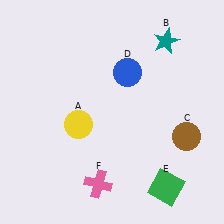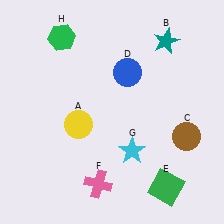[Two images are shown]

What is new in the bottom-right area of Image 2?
A cyan star (G) was added in the bottom-right area of Image 2.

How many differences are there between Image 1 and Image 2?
There are 2 differences between the two images.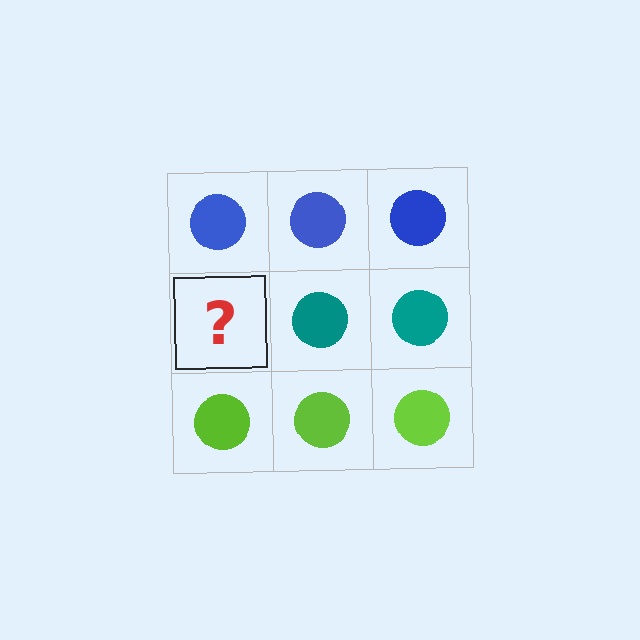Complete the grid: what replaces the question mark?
The question mark should be replaced with a teal circle.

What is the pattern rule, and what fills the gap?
The rule is that each row has a consistent color. The gap should be filled with a teal circle.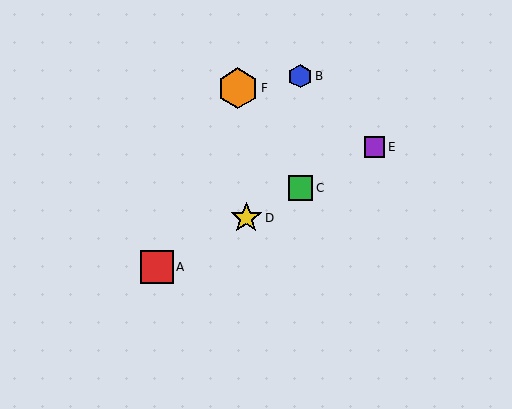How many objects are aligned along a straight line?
4 objects (A, C, D, E) are aligned along a straight line.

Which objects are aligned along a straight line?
Objects A, C, D, E are aligned along a straight line.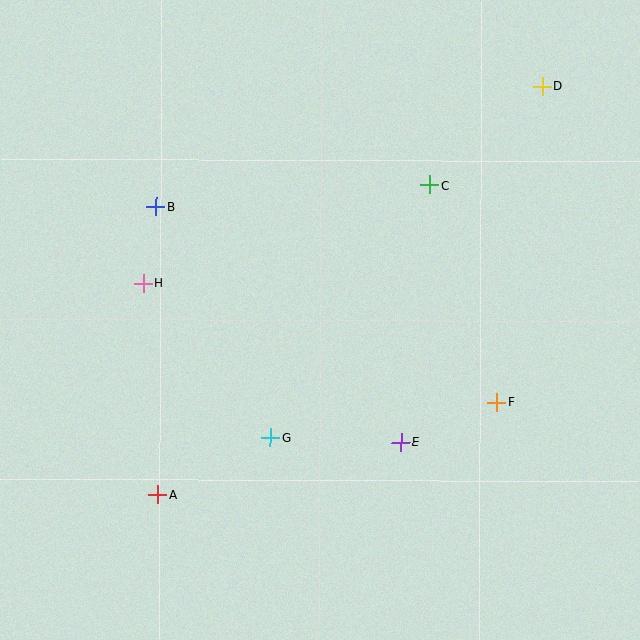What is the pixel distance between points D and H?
The distance between D and H is 445 pixels.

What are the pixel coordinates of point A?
Point A is at (158, 495).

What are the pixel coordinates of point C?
Point C is at (429, 185).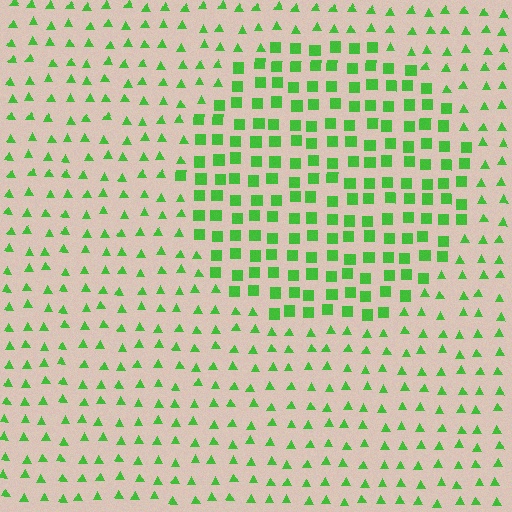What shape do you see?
I see a circle.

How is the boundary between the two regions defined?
The boundary is defined by a change in element shape: squares inside vs. triangles outside. All elements share the same color and spacing.